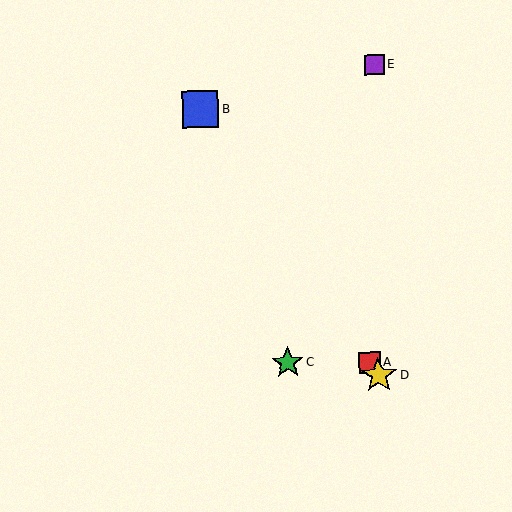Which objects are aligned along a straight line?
Objects A, B, D are aligned along a straight line.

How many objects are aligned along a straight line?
3 objects (A, B, D) are aligned along a straight line.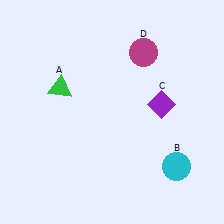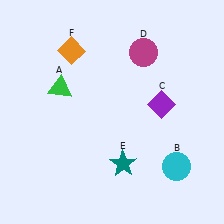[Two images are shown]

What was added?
A teal star (E), an orange diamond (F) were added in Image 2.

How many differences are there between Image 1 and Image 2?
There are 2 differences between the two images.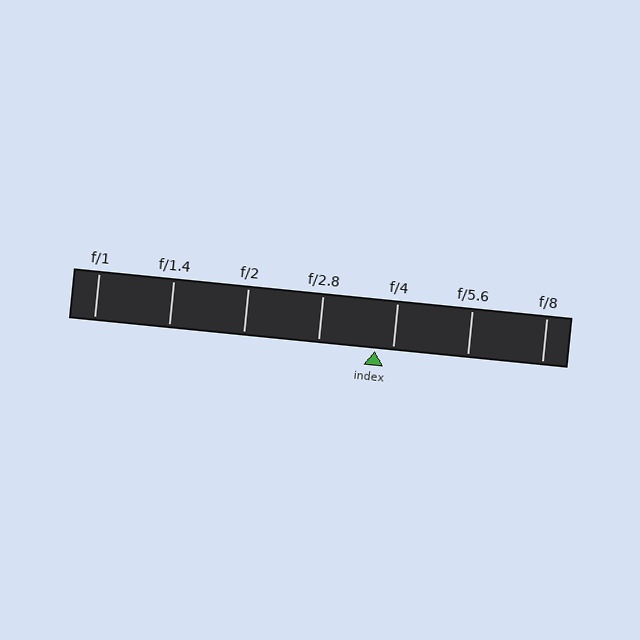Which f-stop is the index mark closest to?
The index mark is closest to f/4.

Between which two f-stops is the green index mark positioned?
The index mark is between f/2.8 and f/4.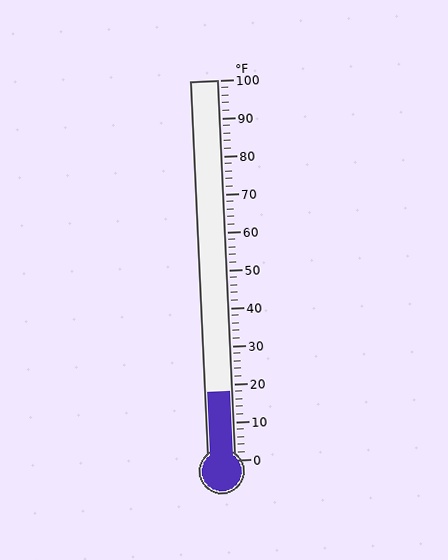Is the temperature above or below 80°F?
The temperature is below 80°F.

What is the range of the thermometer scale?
The thermometer scale ranges from 0°F to 100°F.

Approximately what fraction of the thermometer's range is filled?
The thermometer is filled to approximately 20% of its range.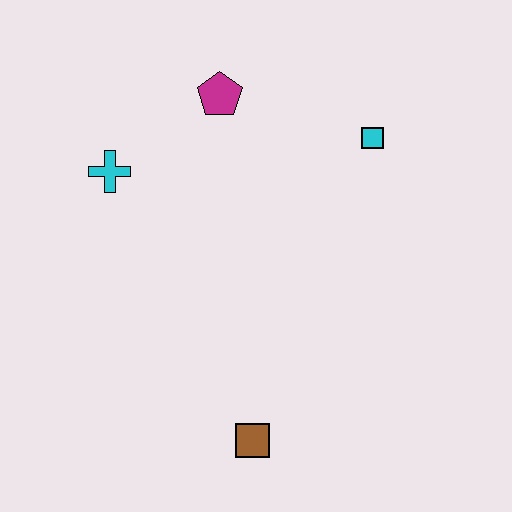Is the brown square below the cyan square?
Yes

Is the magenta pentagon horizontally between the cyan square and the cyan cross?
Yes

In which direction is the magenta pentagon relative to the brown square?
The magenta pentagon is above the brown square.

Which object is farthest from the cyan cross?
The brown square is farthest from the cyan cross.